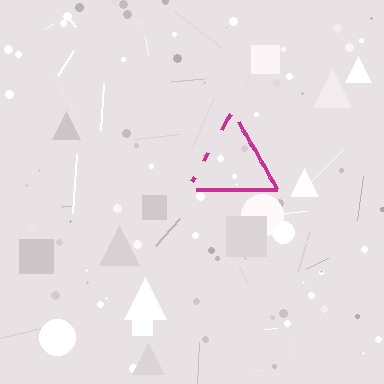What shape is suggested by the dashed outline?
The dashed outline suggests a triangle.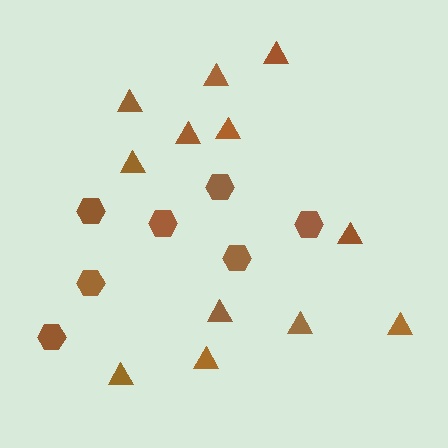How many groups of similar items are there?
There are 2 groups: one group of hexagons (7) and one group of triangles (12).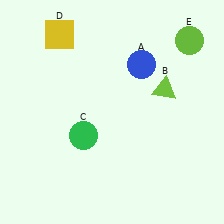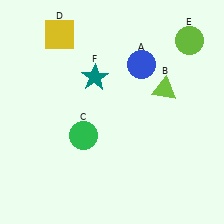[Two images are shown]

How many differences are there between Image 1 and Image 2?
There is 1 difference between the two images.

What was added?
A teal star (F) was added in Image 2.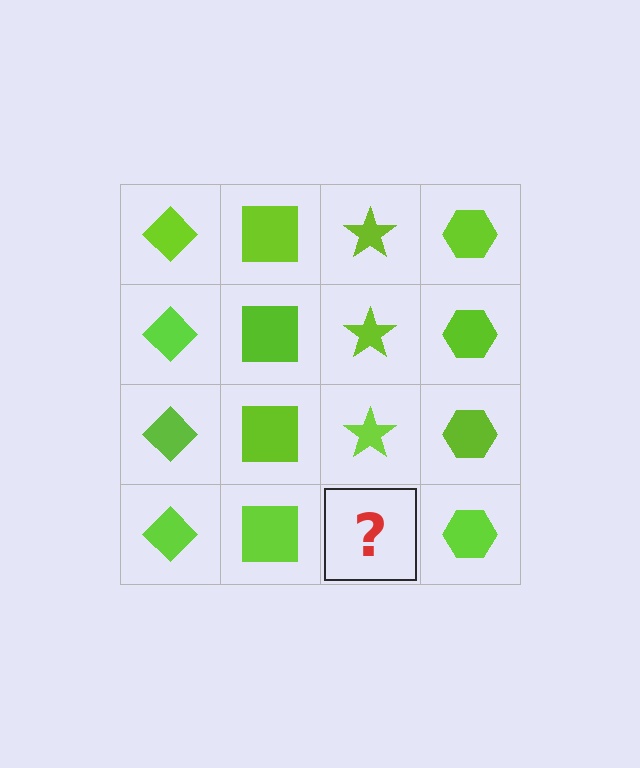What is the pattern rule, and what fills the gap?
The rule is that each column has a consistent shape. The gap should be filled with a lime star.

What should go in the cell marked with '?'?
The missing cell should contain a lime star.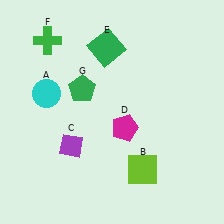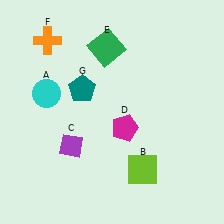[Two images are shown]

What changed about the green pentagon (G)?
In Image 1, G is green. In Image 2, it changed to teal.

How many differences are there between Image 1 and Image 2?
There are 2 differences between the two images.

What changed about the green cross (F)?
In Image 1, F is green. In Image 2, it changed to orange.